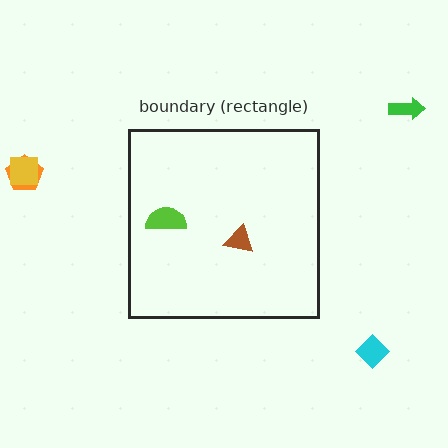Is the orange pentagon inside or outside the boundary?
Outside.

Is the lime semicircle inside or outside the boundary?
Inside.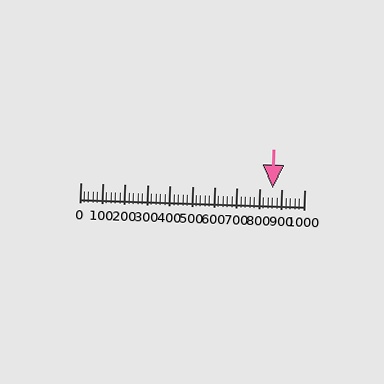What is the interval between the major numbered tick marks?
The major tick marks are spaced 100 units apart.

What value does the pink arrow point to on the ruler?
The pink arrow points to approximately 860.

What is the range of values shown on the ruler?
The ruler shows values from 0 to 1000.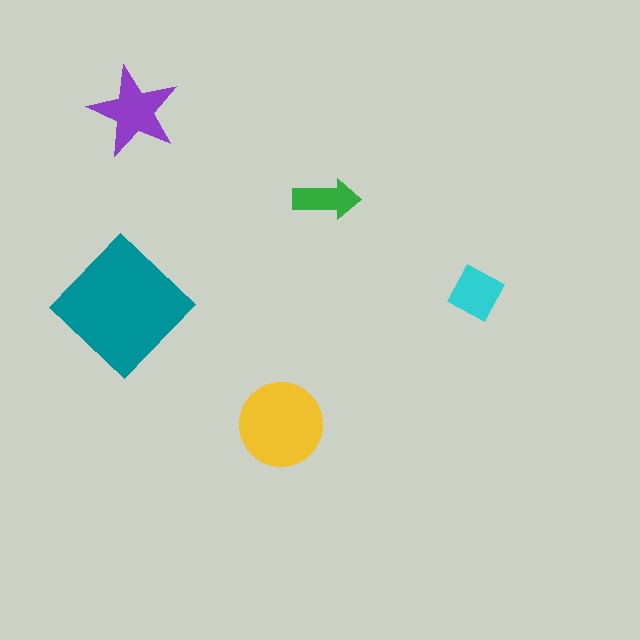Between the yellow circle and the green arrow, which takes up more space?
The yellow circle.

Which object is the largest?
The teal diamond.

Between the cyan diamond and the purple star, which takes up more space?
The purple star.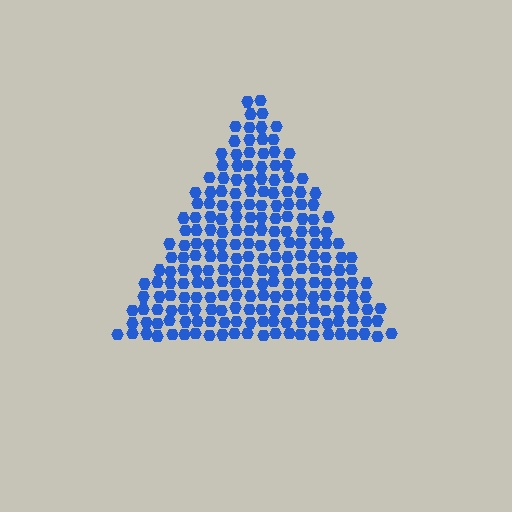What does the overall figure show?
The overall figure shows a triangle.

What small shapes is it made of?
It is made of small hexagons.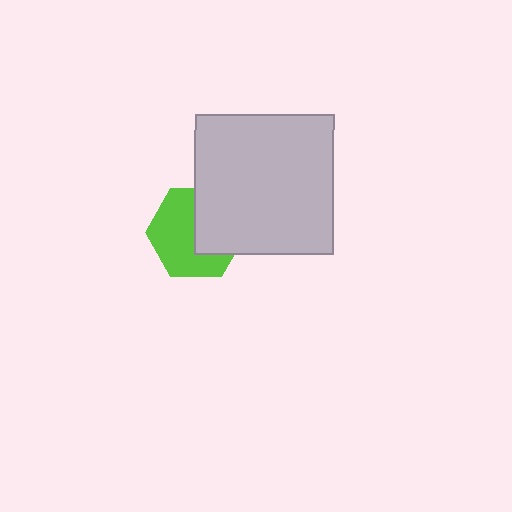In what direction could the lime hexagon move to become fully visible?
The lime hexagon could move toward the lower-left. That would shift it out from behind the light gray square entirely.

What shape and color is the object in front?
The object in front is a light gray square.